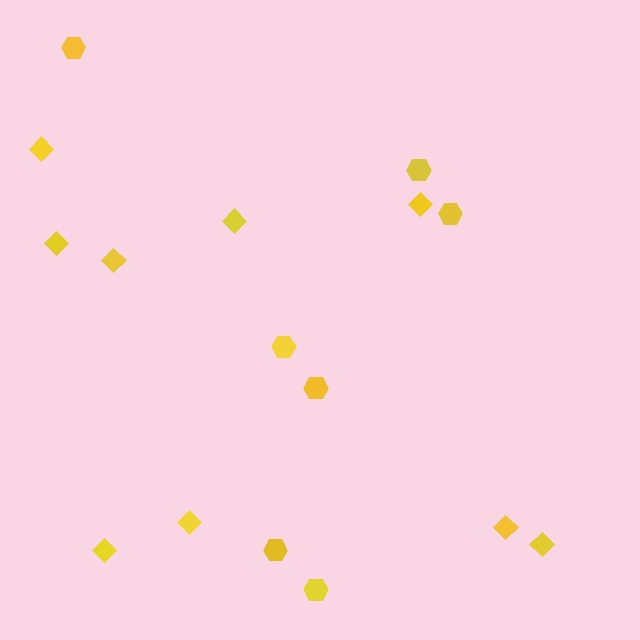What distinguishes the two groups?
There are 2 groups: one group of diamonds (9) and one group of hexagons (7).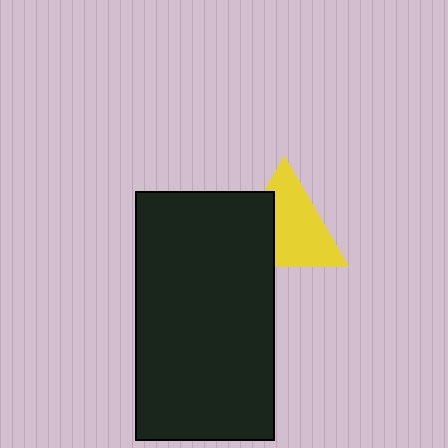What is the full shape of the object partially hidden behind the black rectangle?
The partially hidden object is a yellow triangle.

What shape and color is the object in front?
The object in front is a black rectangle.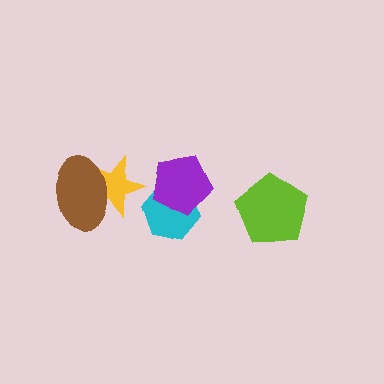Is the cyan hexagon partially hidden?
Yes, it is partially covered by another shape.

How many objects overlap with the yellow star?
1 object overlaps with the yellow star.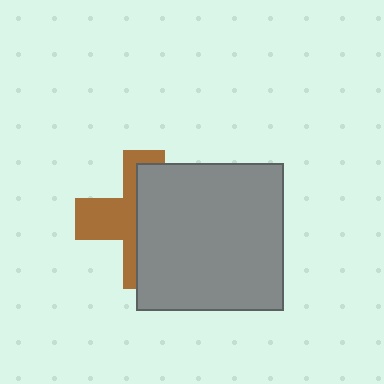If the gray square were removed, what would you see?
You would see the complete brown cross.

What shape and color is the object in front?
The object in front is a gray square.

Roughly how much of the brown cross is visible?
A small part of it is visible (roughly 42%).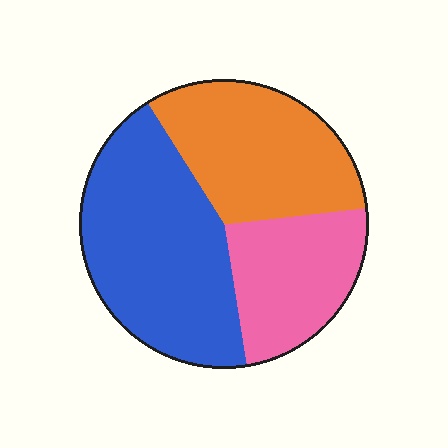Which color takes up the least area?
Pink, at roughly 25%.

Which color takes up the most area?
Blue, at roughly 45%.